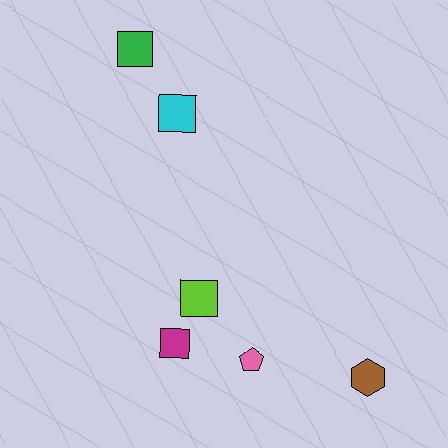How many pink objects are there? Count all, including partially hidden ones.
There is 1 pink object.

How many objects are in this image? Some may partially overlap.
There are 6 objects.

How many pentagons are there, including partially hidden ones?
There is 1 pentagon.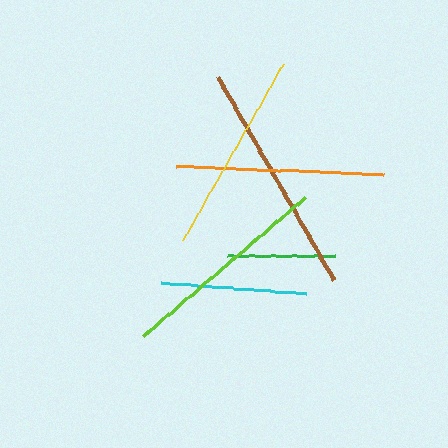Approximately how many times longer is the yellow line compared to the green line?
The yellow line is approximately 1.9 times the length of the green line.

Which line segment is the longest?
The brown line is the longest at approximately 235 pixels.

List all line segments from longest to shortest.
From longest to shortest: brown, lime, orange, yellow, cyan, green.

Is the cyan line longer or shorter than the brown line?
The brown line is longer than the cyan line.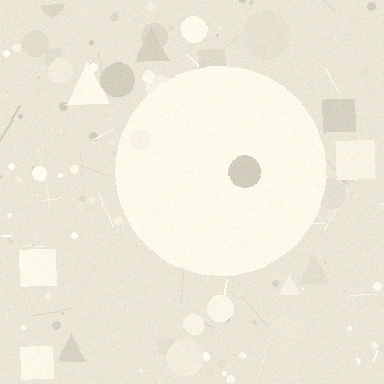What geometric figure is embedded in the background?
A circle is embedded in the background.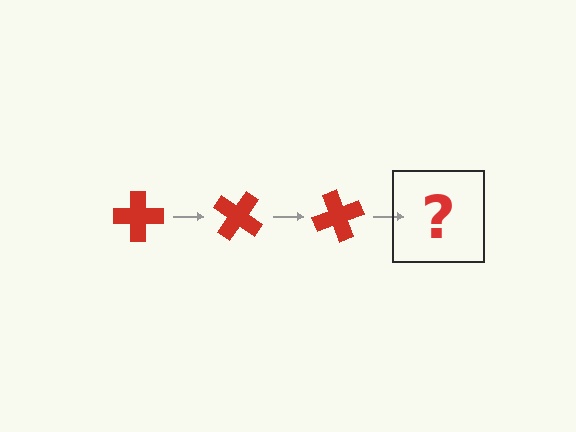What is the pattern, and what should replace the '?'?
The pattern is that the cross rotates 35 degrees each step. The '?' should be a red cross rotated 105 degrees.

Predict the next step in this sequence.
The next step is a red cross rotated 105 degrees.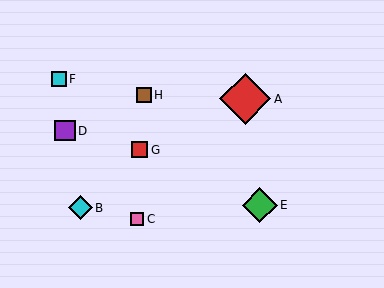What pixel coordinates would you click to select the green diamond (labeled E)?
Click at (260, 205) to select the green diamond E.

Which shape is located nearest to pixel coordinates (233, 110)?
The red diamond (labeled A) at (245, 99) is nearest to that location.